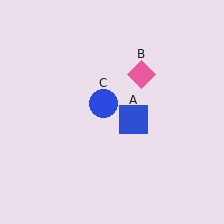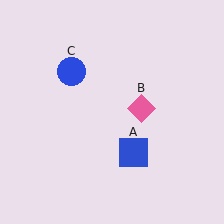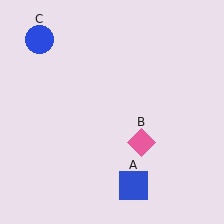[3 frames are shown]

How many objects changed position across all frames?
3 objects changed position: blue square (object A), pink diamond (object B), blue circle (object C).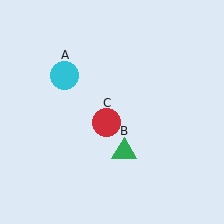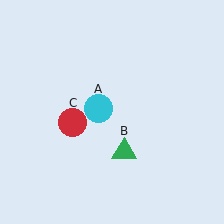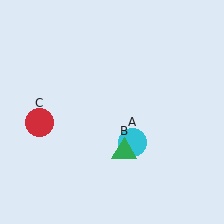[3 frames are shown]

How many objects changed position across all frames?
2 objects changed position: cyan circle (object A), red circle (object C).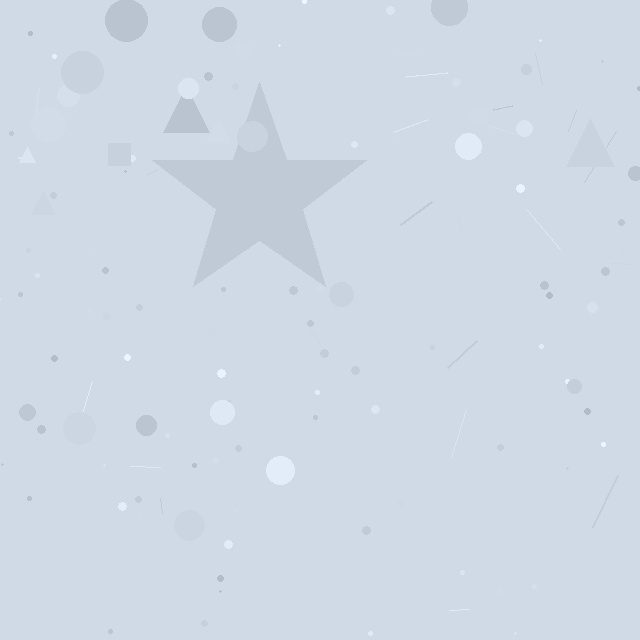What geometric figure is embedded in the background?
A star is embedded in the background.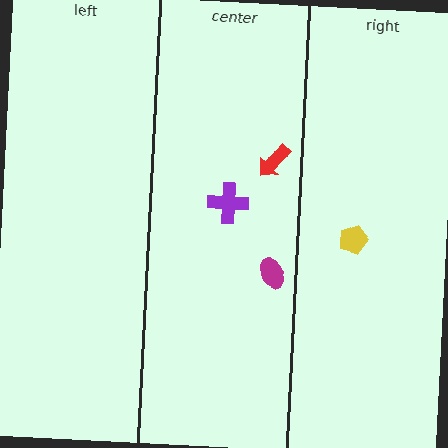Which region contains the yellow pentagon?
The right region.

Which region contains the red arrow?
The center region.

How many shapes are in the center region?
3.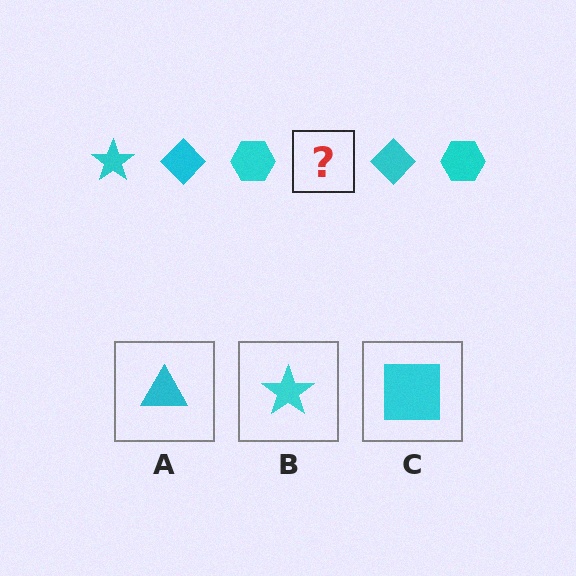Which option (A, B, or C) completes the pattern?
B.